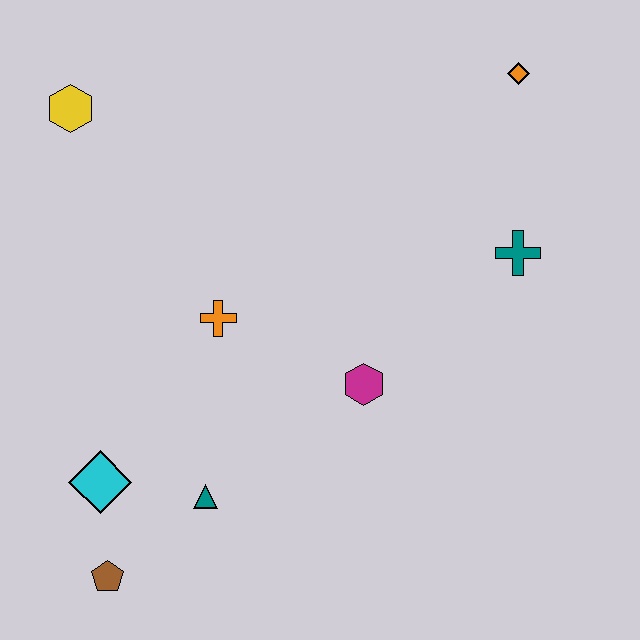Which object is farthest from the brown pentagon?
The orange diamond is farthest from the brown pentagon.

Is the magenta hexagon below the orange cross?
Yes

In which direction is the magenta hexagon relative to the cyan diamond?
The magenta hexagon is to the right of the cyan diamond.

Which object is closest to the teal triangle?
The cyan diamond is closest to the teal triangle.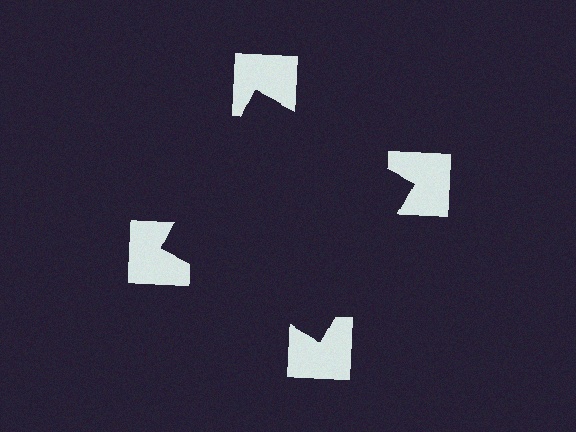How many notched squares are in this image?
There are 4 — one at each vertex of the illusory square.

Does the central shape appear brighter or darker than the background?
It typically appears slightly darker than the background, even though no actual brightness change is drawn.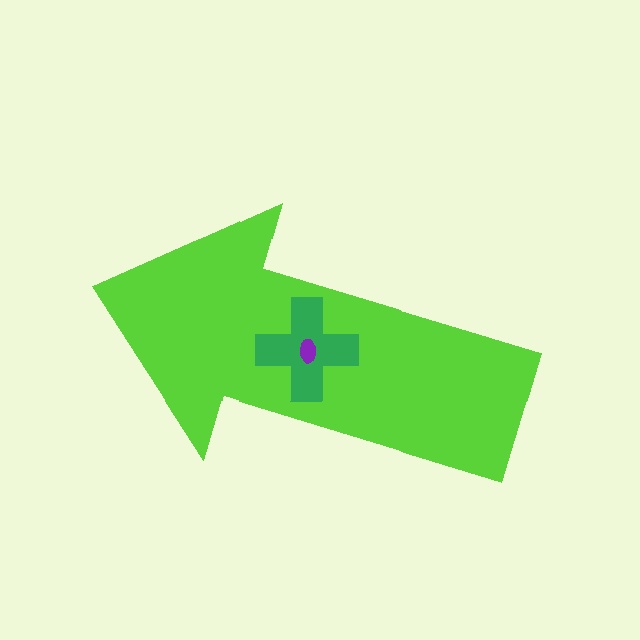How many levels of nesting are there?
3.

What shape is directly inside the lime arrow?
The green cross.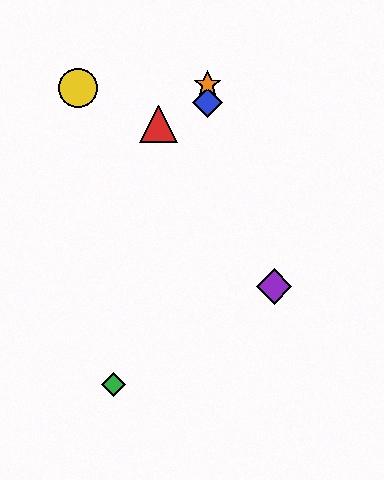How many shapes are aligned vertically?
2 shapes (the blue diamond, the orange star) are aligned vertically.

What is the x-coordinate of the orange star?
The orange star is at x≈208.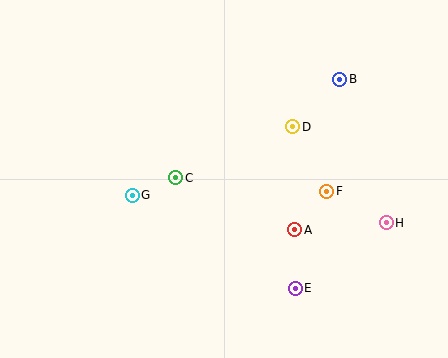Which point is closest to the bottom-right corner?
Point H is closest to the bottom-right corner.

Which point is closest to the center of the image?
Point C at (176, 178) is closest to the center.